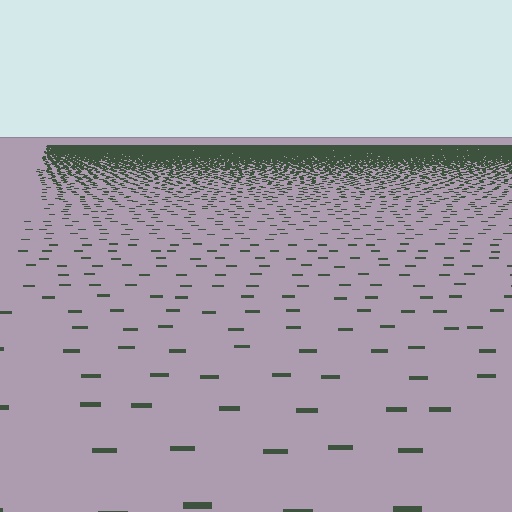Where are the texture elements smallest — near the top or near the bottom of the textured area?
Near the top.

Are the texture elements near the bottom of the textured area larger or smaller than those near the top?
Larger. Near the bottom, elements are closer to the viewer and appear at a bigger on-screen size.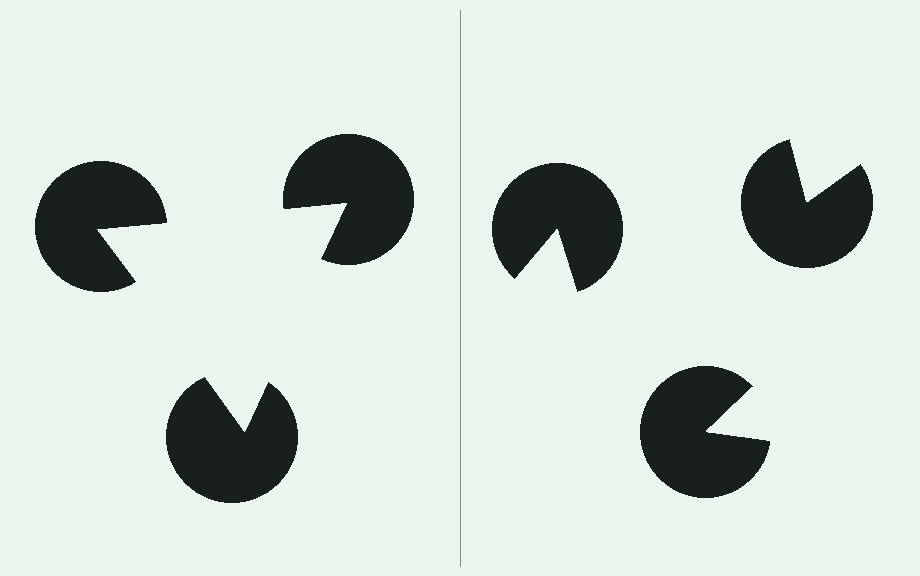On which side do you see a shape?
An illusory triangle appears on the left side. On the right side the wedge cuts are rotated, so no coherent shape forms.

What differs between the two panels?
The pac-man discs are positioned identically on both sides; only the wedge orientations differ. On the left they align to a triangle; on the right they are misaligned.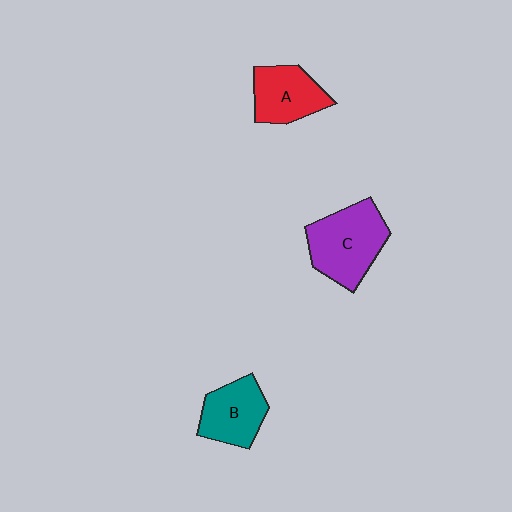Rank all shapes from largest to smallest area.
From largest to smallest: C (purple), A (red), B (teal).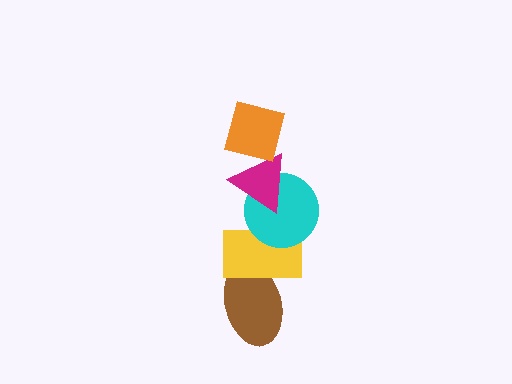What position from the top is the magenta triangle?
The magenta triangle is 2nd from the top.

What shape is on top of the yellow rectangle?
The cyan circle is on top of the yellow rectangle.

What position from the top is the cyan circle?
The cyan circle is 3rd from the top.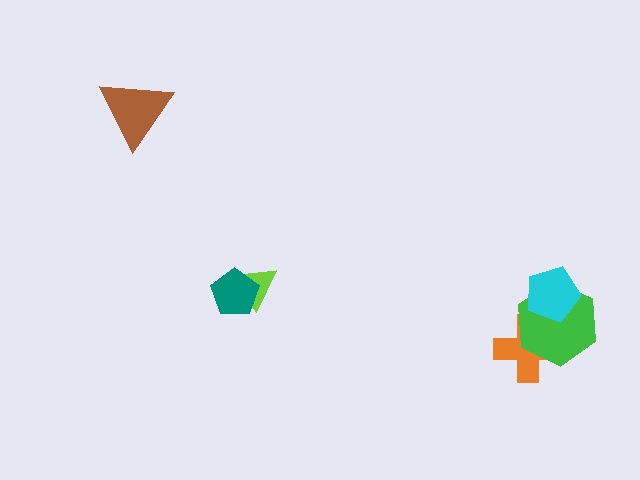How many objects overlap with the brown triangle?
0 objects overlap with the brown triangle.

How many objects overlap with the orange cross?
1 object overlaps with the orange cross.